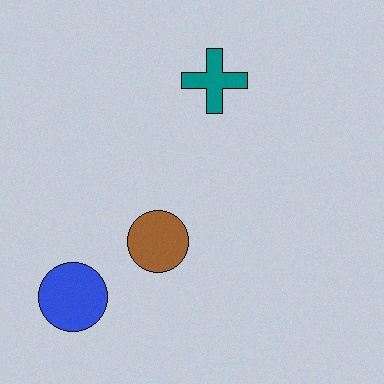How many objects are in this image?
There are 3 objects.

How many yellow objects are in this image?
There are no yellow objects.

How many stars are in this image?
There are no stars.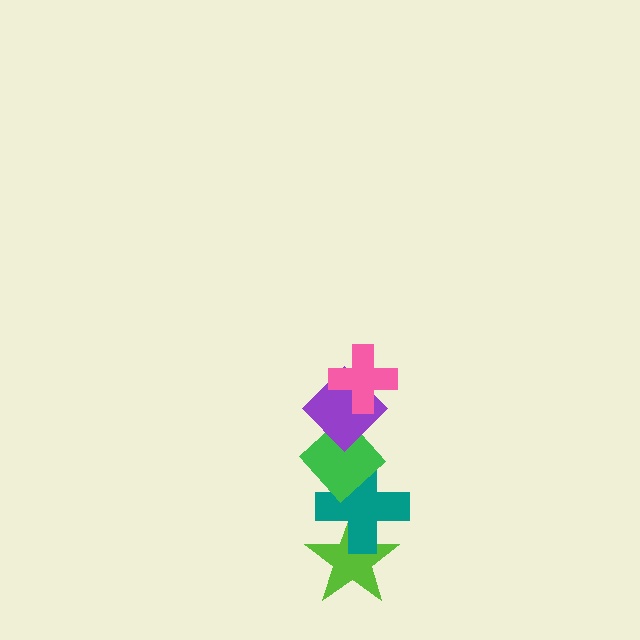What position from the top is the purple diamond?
The purple diamond is 2nd from the top.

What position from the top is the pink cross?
The pink cross is 1st from the top.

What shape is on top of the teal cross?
The green diamond is on top of the teal cross.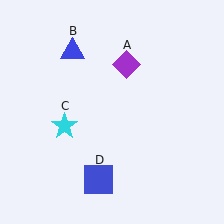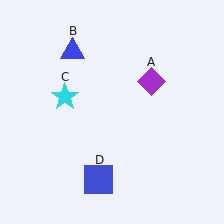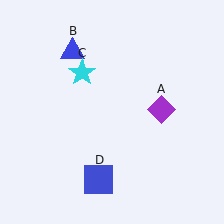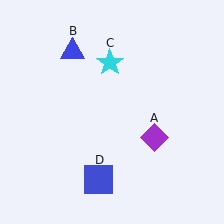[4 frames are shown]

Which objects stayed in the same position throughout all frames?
Blue triangle (object B) and blue square (object D) remained stationary.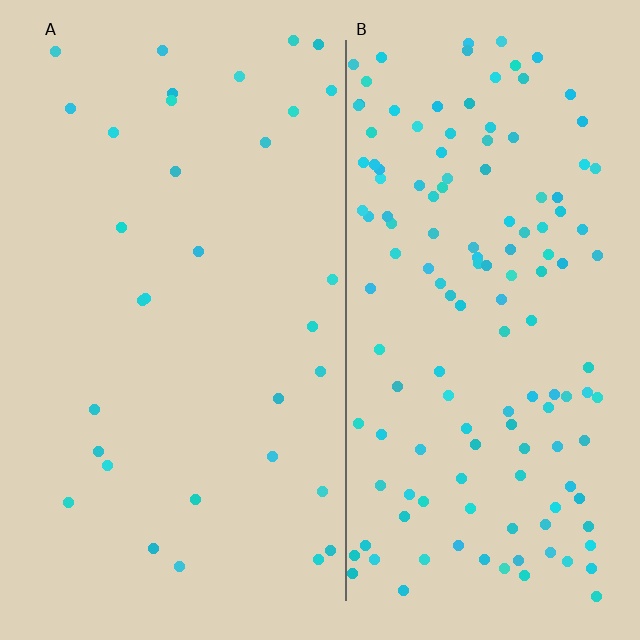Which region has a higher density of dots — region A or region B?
B (the right).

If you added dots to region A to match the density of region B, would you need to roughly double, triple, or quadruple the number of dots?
Approximately quadruple.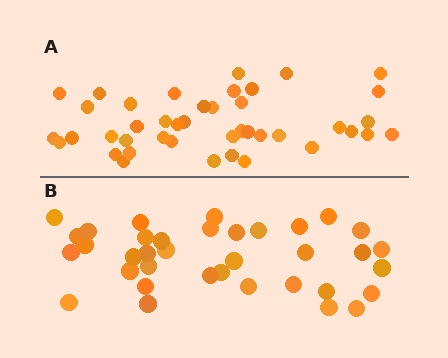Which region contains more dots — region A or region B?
Region A (the top region) has more dots.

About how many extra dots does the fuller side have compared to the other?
Region A has about 6 more dots than region B.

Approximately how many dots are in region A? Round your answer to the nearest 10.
About 40 dots. (The exact count is 42, which rounds to 40.)